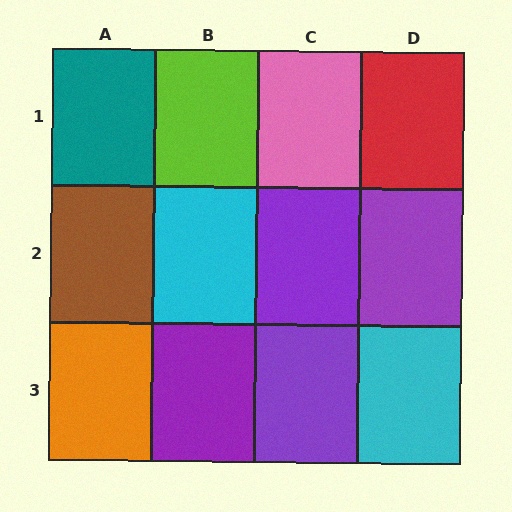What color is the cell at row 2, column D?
Purple.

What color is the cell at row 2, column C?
Purple.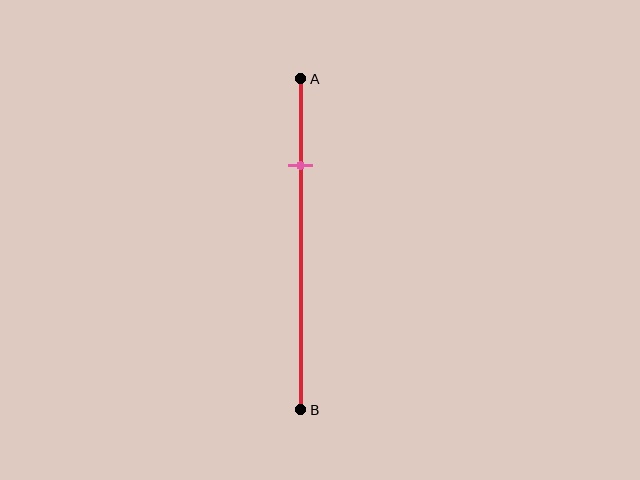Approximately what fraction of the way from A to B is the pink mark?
The pink mark is approximately 25% of the way from A to B.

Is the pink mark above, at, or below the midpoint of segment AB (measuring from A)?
The pink mark is above the midpoint of segment AB.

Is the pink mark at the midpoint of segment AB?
No, the mark is at about 25% from A, not at the 50% midpoint.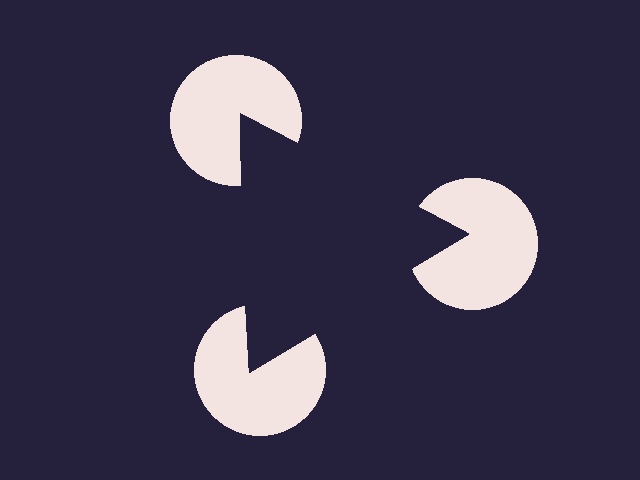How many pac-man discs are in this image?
There are 3 — one at each vertex of the illusory triangle.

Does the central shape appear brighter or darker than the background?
It typically appears slightly darker than the background, even though no actual brightness change is drawn.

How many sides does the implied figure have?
3 sides.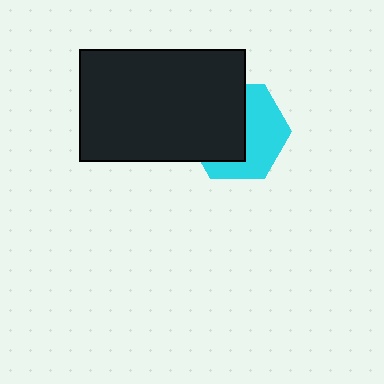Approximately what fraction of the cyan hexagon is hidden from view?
Roughly 51% of the cyan hexagon is hidden behind the black rectangle.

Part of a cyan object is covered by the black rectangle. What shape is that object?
It is a hexagon.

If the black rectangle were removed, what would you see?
You would see the complete cyan hexagon.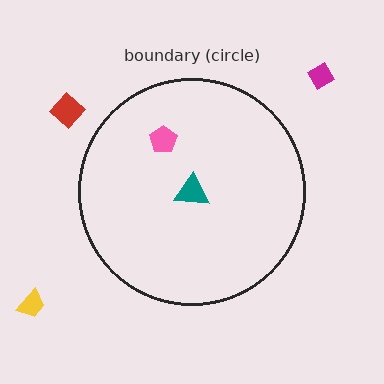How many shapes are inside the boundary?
2 inside, 3 outside.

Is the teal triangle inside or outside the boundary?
Inside.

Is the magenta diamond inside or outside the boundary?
Outside.